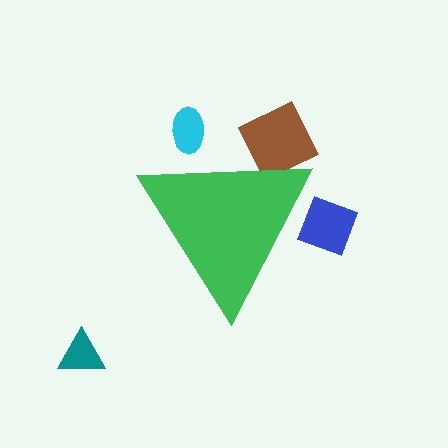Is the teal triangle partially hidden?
No, the teal triangle is fully visible.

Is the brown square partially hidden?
Yes, the brown square is partially hidden behind the green triangle.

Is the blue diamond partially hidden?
Yes, the blue diamond is partially hidden behind the green triangle.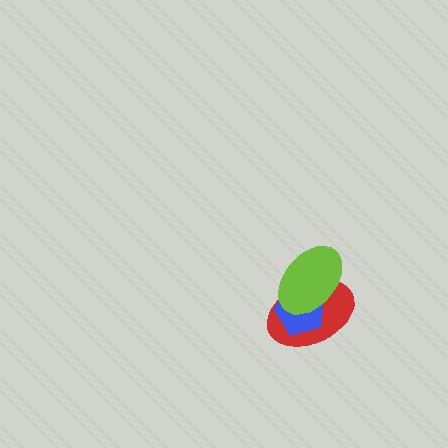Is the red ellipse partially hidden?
Yes, it is partially covered by another shape.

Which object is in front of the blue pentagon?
The lime ellipse is in front of the blue pentagon.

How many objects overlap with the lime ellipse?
2 objects overlap with the lime ellipse.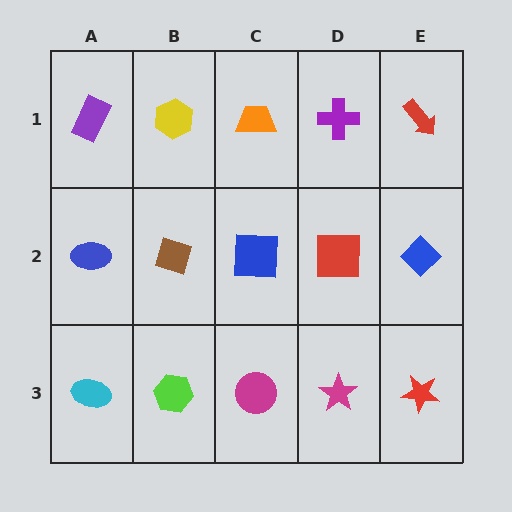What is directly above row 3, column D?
A red square.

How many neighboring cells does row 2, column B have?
4.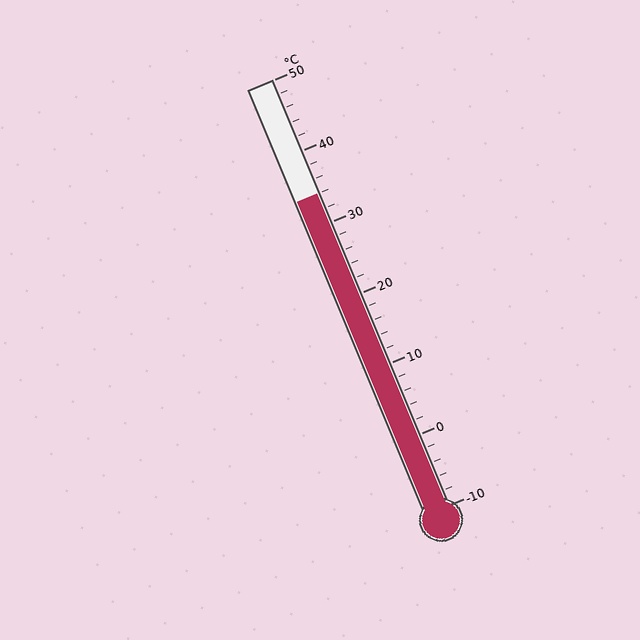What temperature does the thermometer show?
The thermometer shows approximately 34°C.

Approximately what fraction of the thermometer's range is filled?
The thermometer is filled to approximately 75% of its range.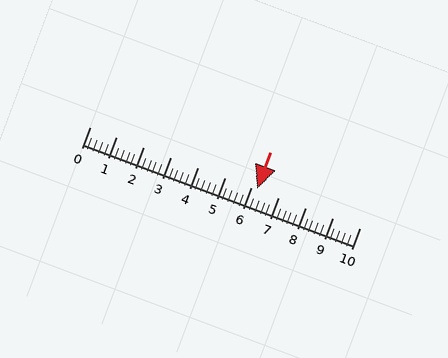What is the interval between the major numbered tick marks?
The major tick marks are spaced 1 units apart.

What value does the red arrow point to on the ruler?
The red arrow points to approximately 6.2.